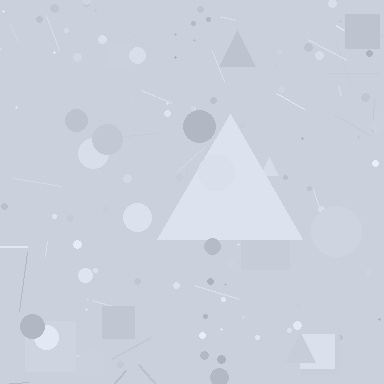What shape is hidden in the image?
A triangle is hidden in the image.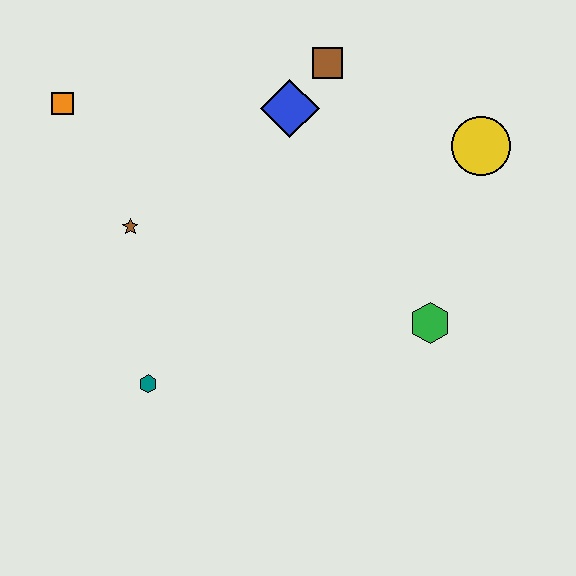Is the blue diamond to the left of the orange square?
No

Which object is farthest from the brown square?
The teal hexagon is farthest from the brown square.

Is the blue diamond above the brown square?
No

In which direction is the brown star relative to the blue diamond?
The brown star is to the left of the blue diamond.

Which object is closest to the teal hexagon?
The brown star is closest to the teal hexagon.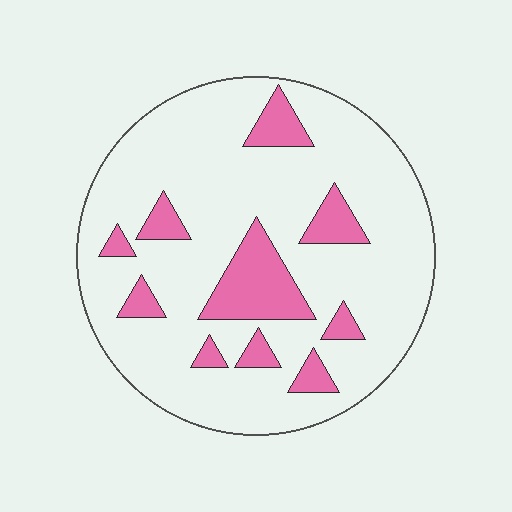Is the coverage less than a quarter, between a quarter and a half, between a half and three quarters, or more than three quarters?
Less than a quarter.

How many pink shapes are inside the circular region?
10.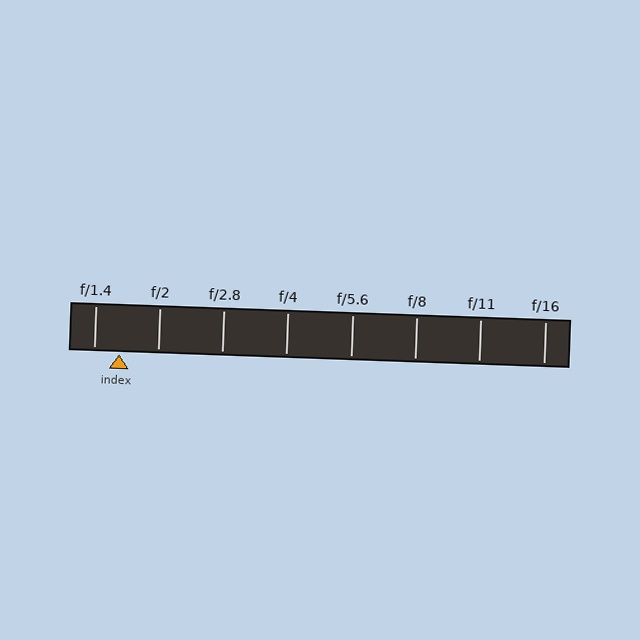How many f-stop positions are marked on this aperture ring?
There are 8 f-stop positions marked.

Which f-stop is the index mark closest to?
The index mark is closest to f/1.4.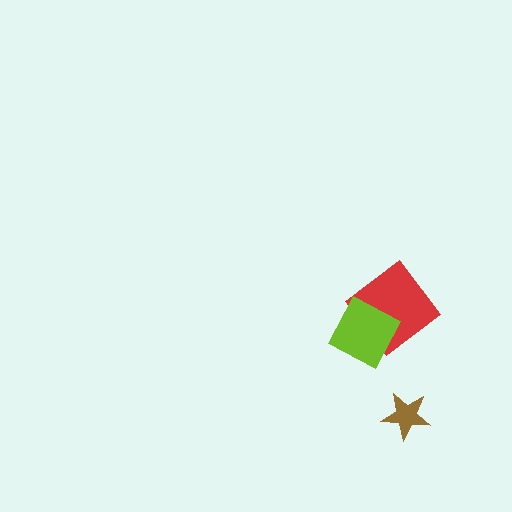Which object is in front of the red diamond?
The lime diamond is in front of the red diamond.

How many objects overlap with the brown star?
0 objects overlap with the brown star.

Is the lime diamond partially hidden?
No, no other shape covers it.